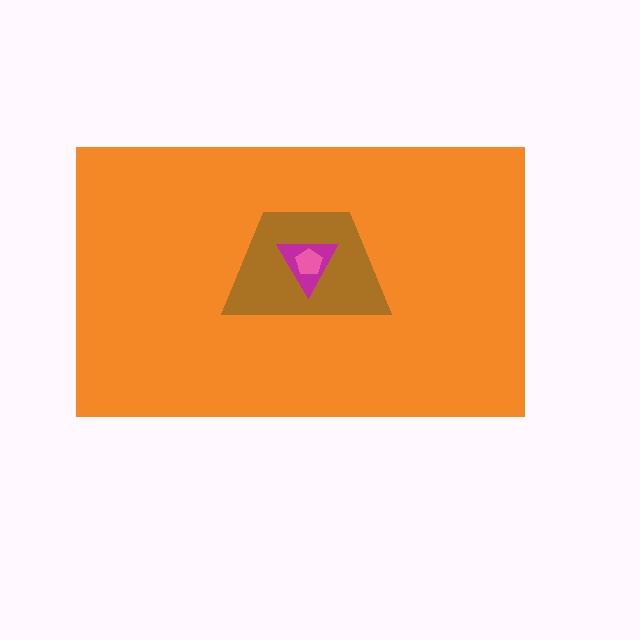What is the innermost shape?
The pink pentagon.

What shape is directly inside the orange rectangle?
The brown trapezoid.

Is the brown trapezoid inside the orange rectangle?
Yes.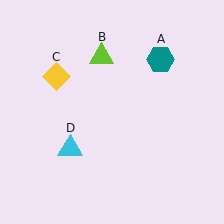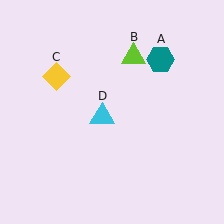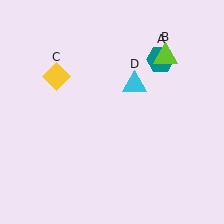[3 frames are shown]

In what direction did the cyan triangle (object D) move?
The cyan triangle (object D) moved up and to the right.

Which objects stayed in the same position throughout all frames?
Teal hexagon (object A) and yellow diamond (object C) remained stationary.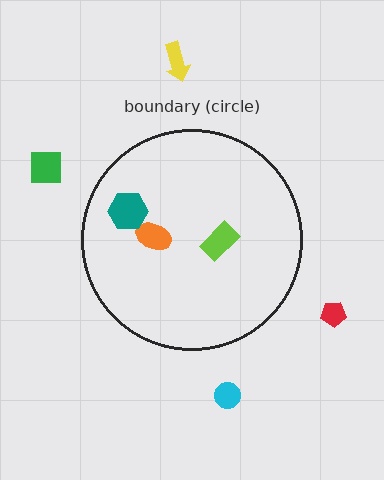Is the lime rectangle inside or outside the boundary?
Inside.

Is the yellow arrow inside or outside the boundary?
Outside.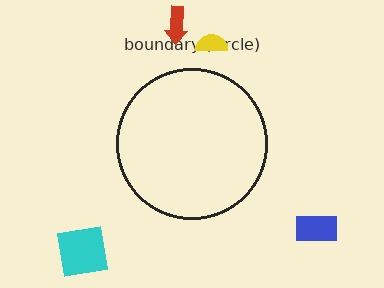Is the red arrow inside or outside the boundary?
Outside.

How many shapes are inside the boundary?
0 inside, 4 outside.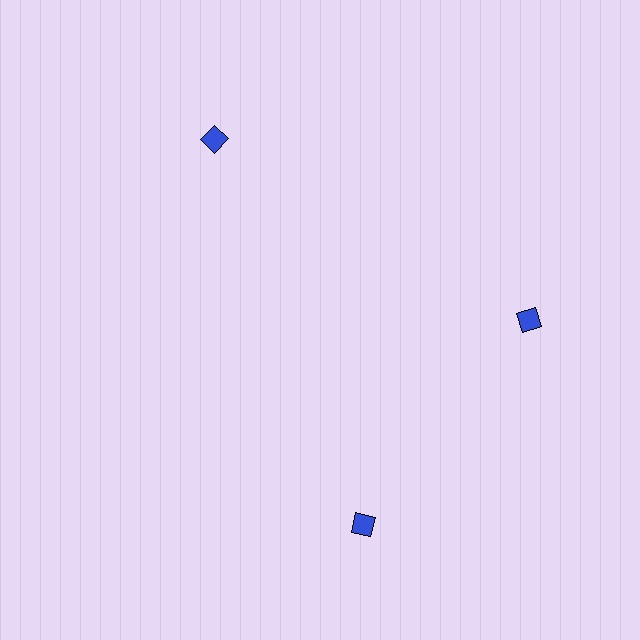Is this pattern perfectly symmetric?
No. The 3 blue diamonds are arranged in a ring, but one element near the 7 o'clock position is rotated out of alignment along the ring, breaking the 3-fold rotational symmetry.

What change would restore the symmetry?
The symmetry would be restored by rotating it back into even spacing with its neighbors so that all 3 diamonds sit at equal angles and equal distance from the center.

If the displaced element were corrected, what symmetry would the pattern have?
It would have 3-fold rotational symmetry — the pattern would map onto itself every 120 degrees.